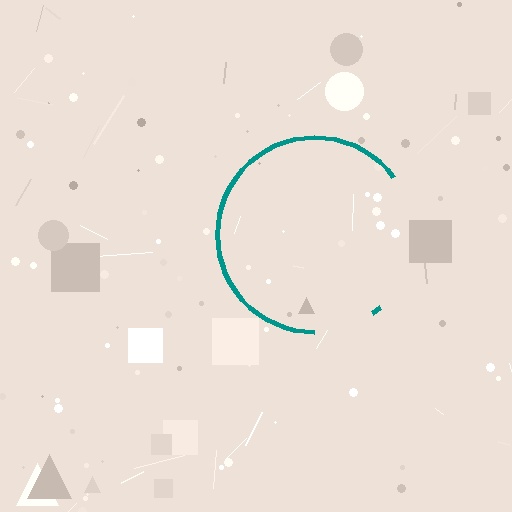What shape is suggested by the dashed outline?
The dashed outline suggests a circle.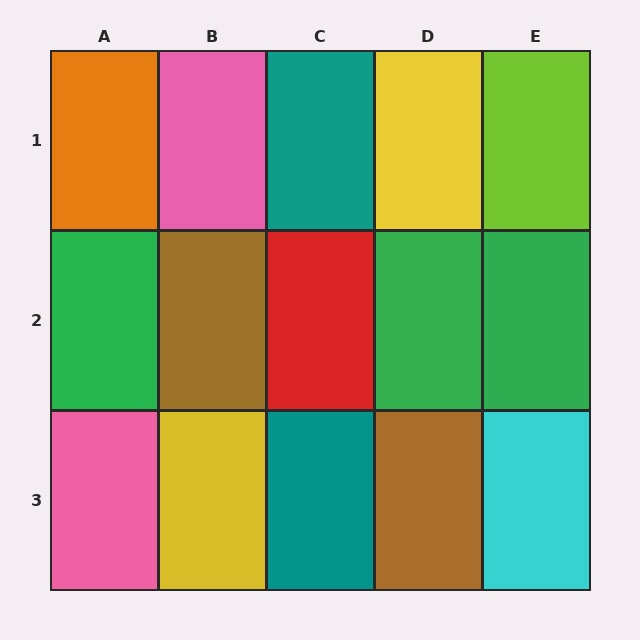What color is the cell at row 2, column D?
Green.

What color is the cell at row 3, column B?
Yellow.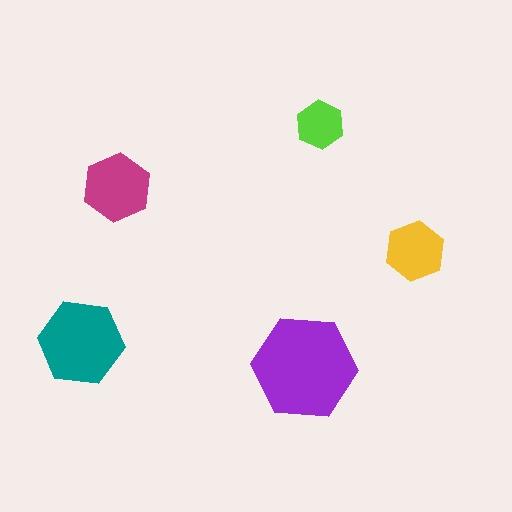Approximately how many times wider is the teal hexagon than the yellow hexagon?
About 1.5 times wider.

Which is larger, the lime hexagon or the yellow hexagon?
The yellow one.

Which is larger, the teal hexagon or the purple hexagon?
The purple one.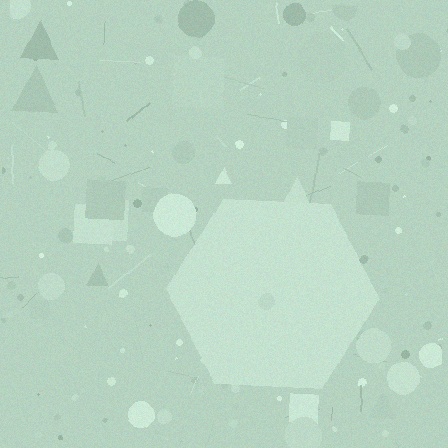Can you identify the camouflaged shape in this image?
The camouflaged shape is a hexagon.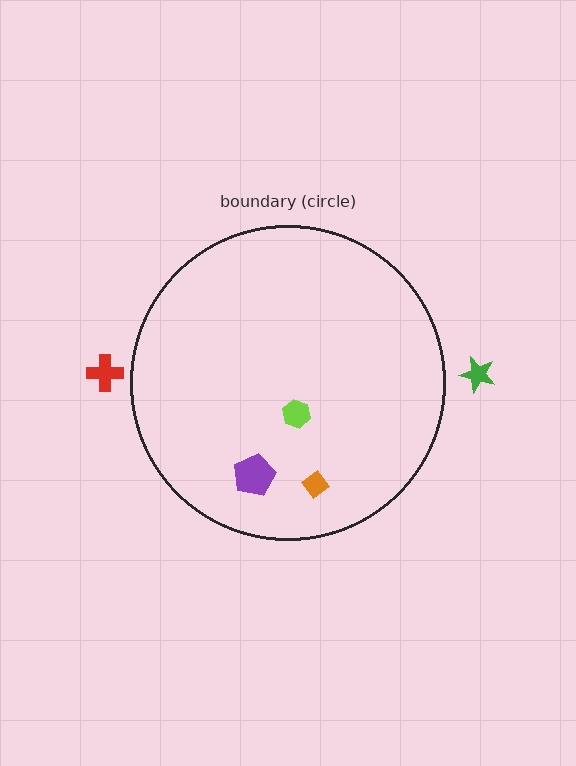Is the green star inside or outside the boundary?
Outside.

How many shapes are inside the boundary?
3 inside, 2 outside.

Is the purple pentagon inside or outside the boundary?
Inside.